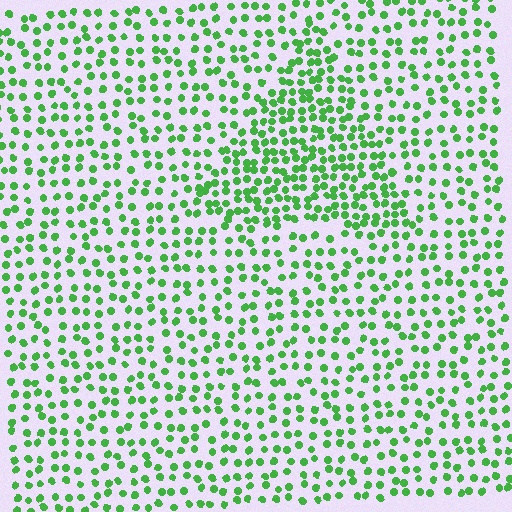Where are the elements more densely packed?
The elements are more densely packed inside the triangle boundary.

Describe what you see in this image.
The image contains small green elements arranged at two different densities. A triangle-shaped region is visible where the elements are more densely packed than the surrounding area.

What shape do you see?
I see a triangle.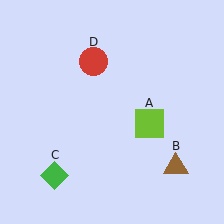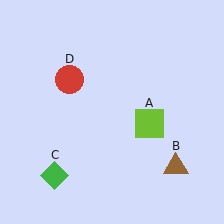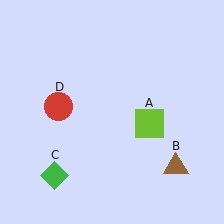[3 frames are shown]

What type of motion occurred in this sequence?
The red circle (object D) rotated counterclockwise around the center of the scene.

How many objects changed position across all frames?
1 object changed position: red circle (object D).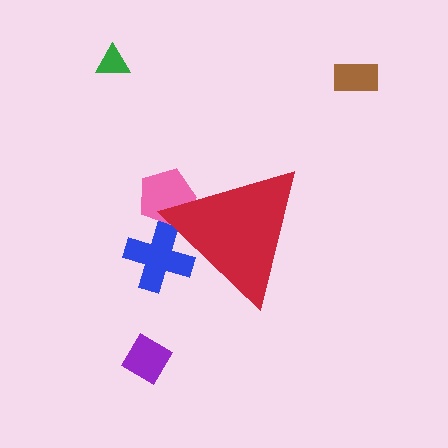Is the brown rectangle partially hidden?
No, the brown rectangle is fully visible.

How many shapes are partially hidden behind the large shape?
2 shapes are partially hidden.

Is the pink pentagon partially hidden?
Yes, the pink pentagon is partially hidden behind the red triangle.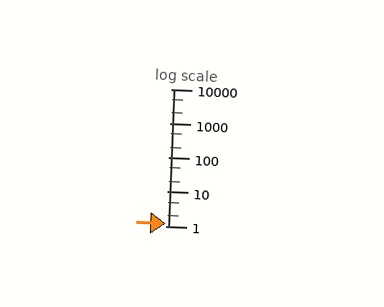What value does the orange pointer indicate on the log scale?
The pointer indicates approximately 1.2.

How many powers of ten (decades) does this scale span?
The scale spans 4 decades, from 1 to 10000.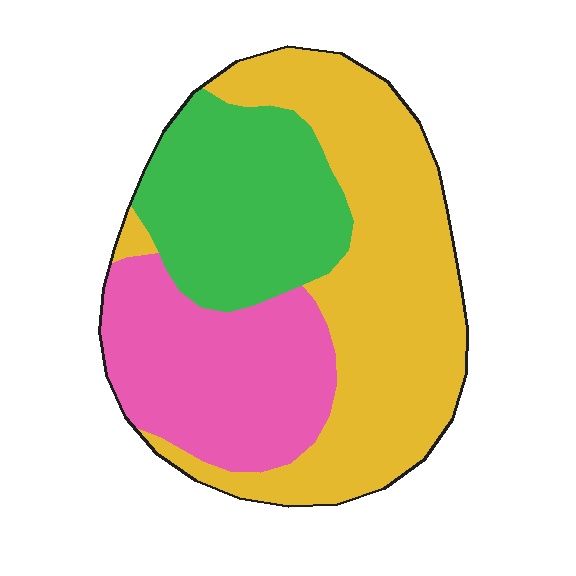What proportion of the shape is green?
Green covers around 25% of the shape.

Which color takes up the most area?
Yellow, at roughly 45%.